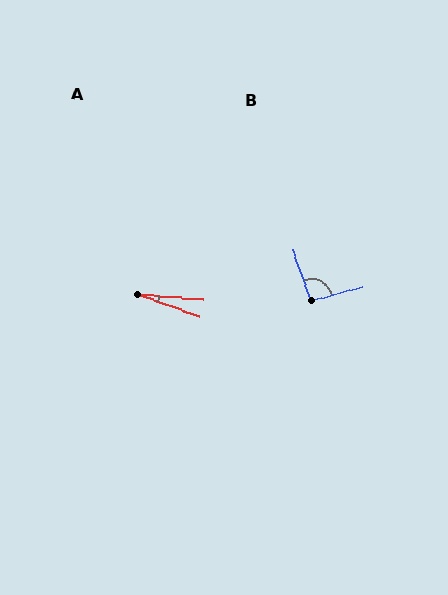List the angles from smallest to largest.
A (15°), B (94°).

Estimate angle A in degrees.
Approximately 15 degrees.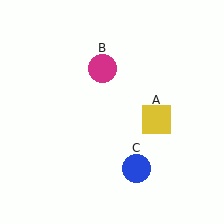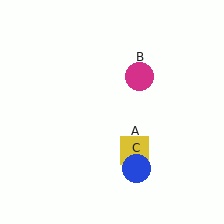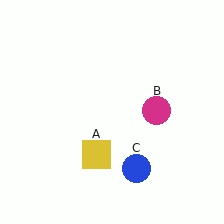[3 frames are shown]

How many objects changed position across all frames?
2 objects changed position: yellow square (object A), magenta circle (object B).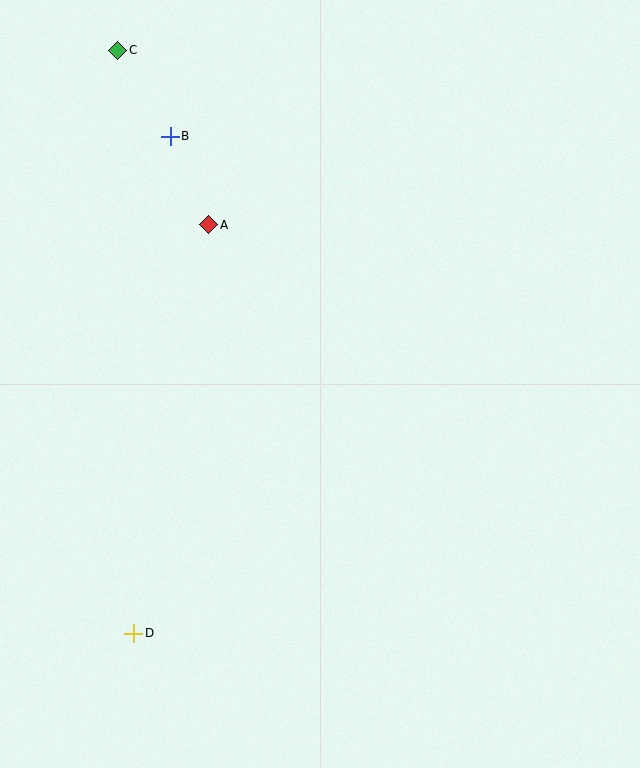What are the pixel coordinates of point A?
Point A is at (209, 225).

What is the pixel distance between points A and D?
The distance between A and D is 415 pixels.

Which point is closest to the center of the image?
Point A at (209, 225) is closest to the center.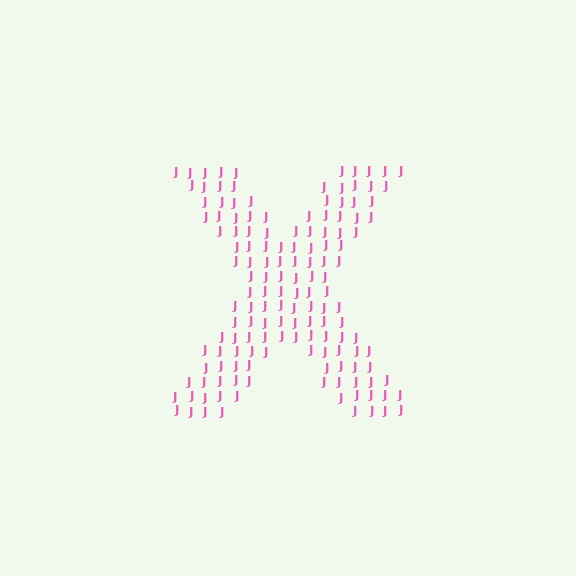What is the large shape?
The large shape is the letter X.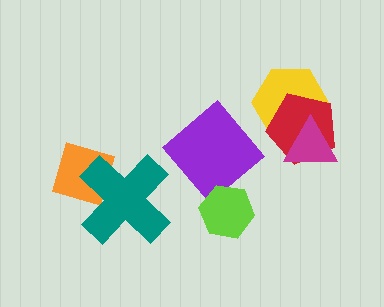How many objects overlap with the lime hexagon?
0 objects overlap with the lime hexagon.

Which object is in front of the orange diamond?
The teal cross is in front of the orange diamond.